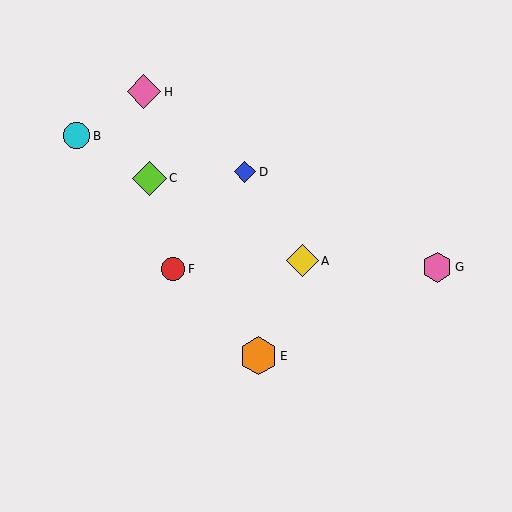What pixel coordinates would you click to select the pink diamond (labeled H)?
Click at (144, 92) to select the pink diamond H.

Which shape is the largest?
The orange hexagon (labeled E) is the largest.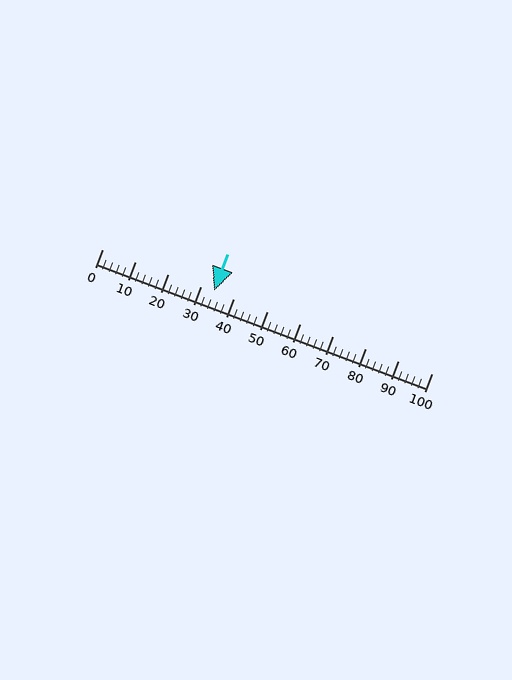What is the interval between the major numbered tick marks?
The major tick marks are spaced 10 units apart.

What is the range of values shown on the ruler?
The ruler shows values from 0 to 100.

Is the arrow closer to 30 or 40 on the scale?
The arrow is closer to 30.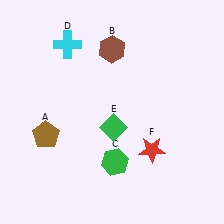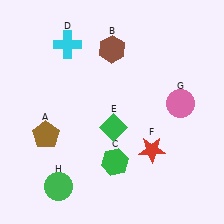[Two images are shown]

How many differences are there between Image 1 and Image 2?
There are 2 differences between the two images.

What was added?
A pink circle (G), a green circle (H) were added in Image 2.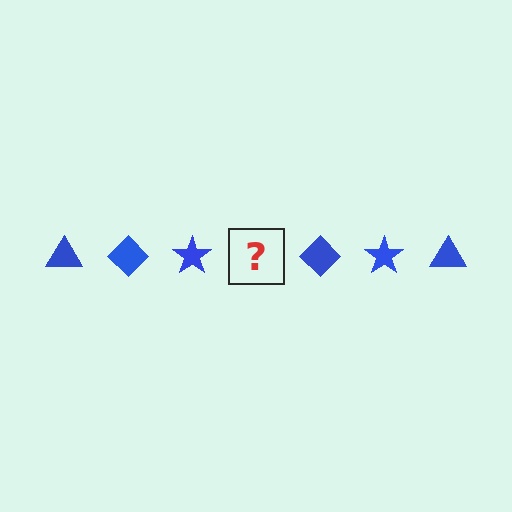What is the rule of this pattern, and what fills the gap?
The rule is that the pattern cycles through triangle, diamond, star shapes in blue. The gap should be filled with a blue triangle.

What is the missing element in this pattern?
The missing element is a blue triangle.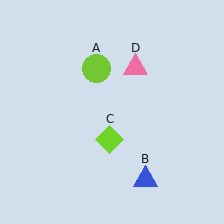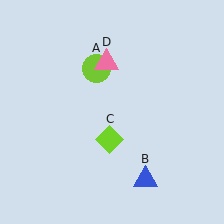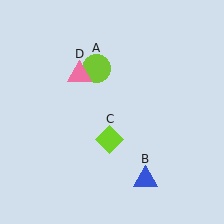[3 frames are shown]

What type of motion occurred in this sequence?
The pink triangle (object D) rotated counterclockwise around the center of the scene.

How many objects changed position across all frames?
1 object changed position: pink triangle (object D).